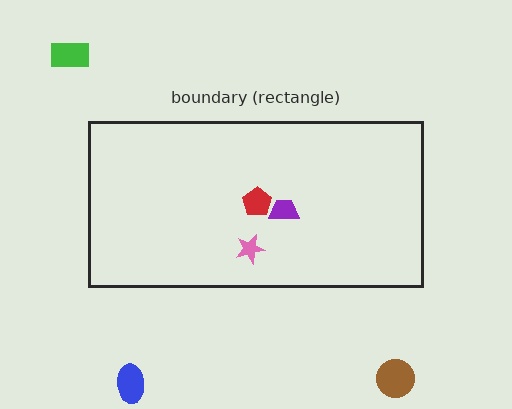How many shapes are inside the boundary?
3 inside, 3 outside.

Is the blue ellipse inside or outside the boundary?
Outside.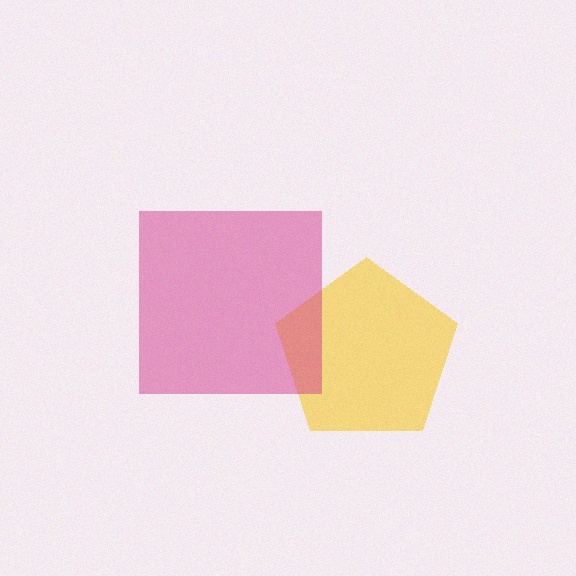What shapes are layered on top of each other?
The layered shapes are: a yellow pentagon, a magenta square.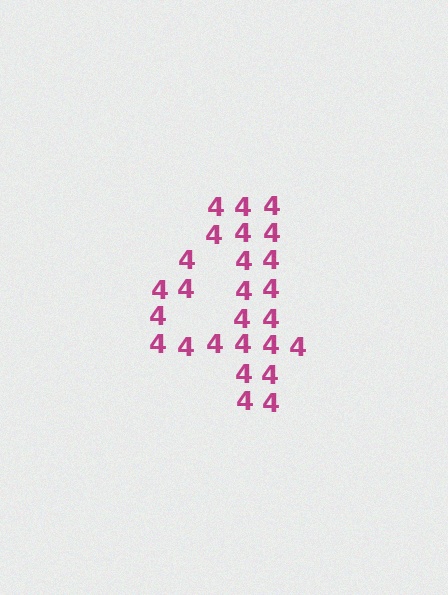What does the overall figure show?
The overall figure shows the digit 4.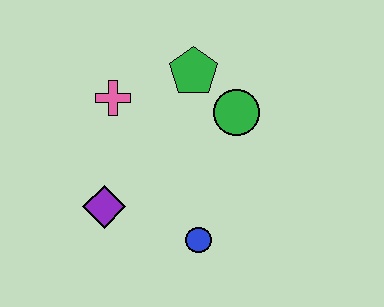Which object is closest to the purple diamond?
The blue circle is closest to the purple diamond.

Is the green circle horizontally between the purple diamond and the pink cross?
No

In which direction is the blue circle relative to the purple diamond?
The blue circle is to the right of the purple diamond.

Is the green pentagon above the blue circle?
Yes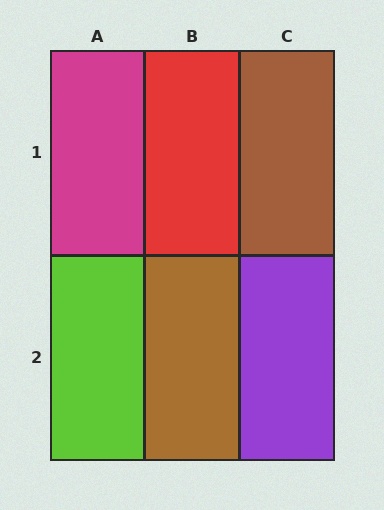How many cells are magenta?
1 cell is magenta.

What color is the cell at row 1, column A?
Magenta.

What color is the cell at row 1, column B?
Red.